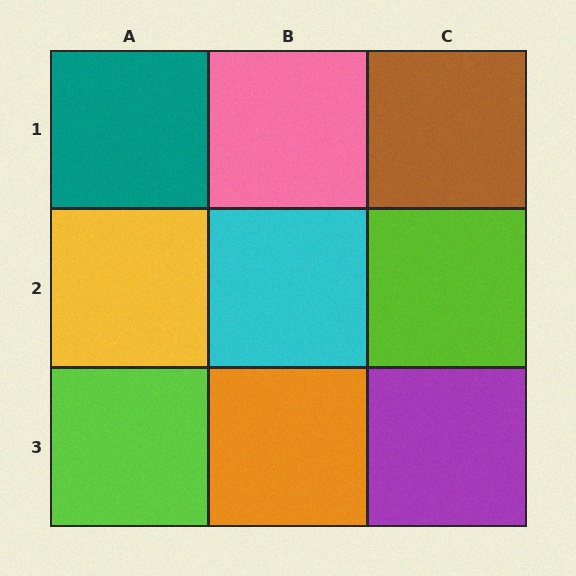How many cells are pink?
1 cell is pink.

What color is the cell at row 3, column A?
Lime.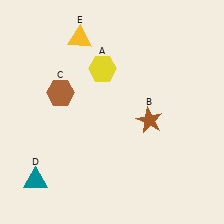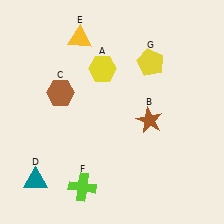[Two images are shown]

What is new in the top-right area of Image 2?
A yellow pentagon (G) was added in the top-right area of Image 2.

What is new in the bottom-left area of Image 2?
A lime cross (F) was added in the bottom-left area of Image 2.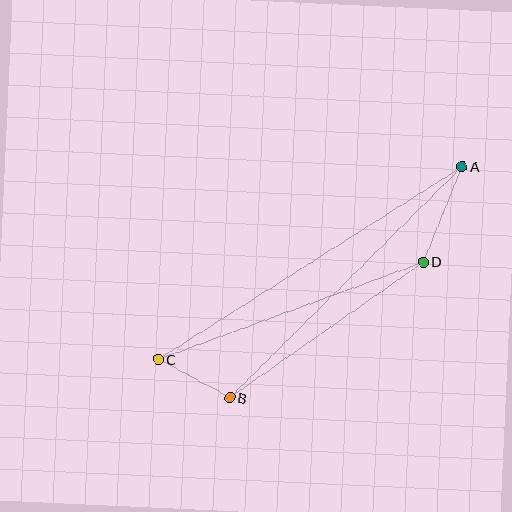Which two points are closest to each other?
Points B and C are closest to each other.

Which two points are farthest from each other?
Points A and C are farthest from each other.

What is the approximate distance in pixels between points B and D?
The distance between B and D is approximately 236 pixels.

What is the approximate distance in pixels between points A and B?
The distance between A and B is approximately 328 pixels.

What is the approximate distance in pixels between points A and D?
The distance between A and D is approximately 103 pixels.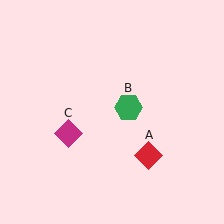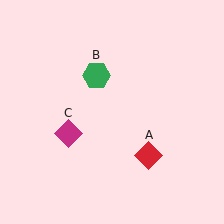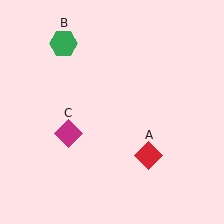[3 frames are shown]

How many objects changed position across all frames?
1 object changed position: green hexagon (object B).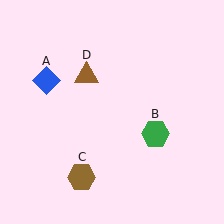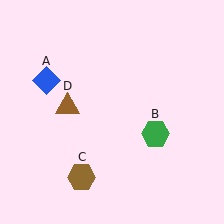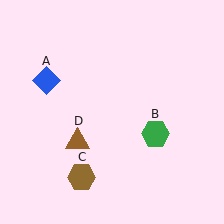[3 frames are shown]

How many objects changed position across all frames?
1 object changed position: brown triangle (object D).